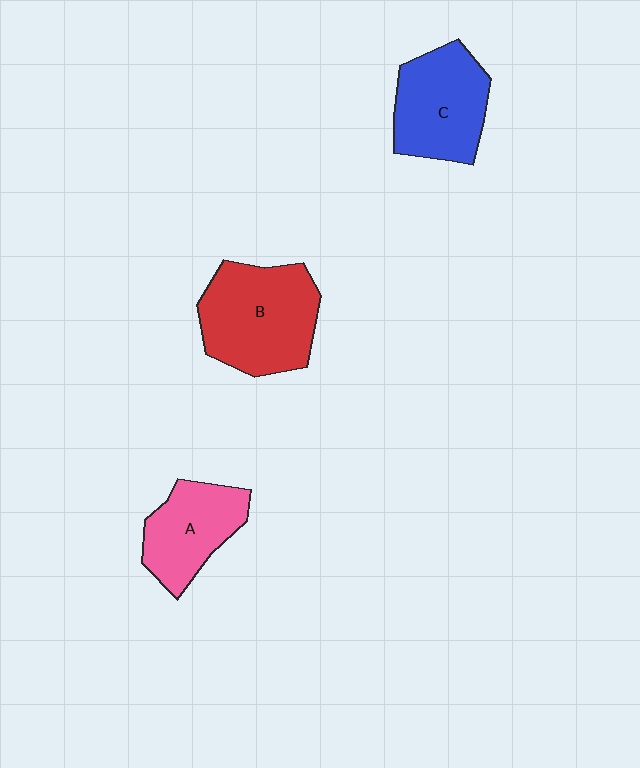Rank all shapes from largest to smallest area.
From largest to smallest: B (red), C (blue), A (pink).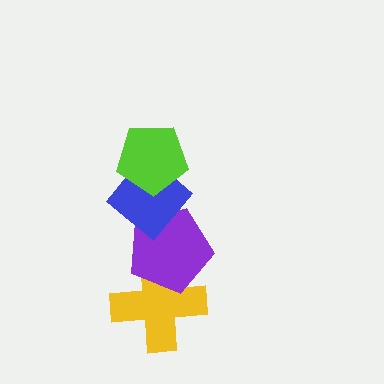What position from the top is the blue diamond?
The blue diamond is 2nd from the top.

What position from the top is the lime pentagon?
The lime pentagon is 1st from the top.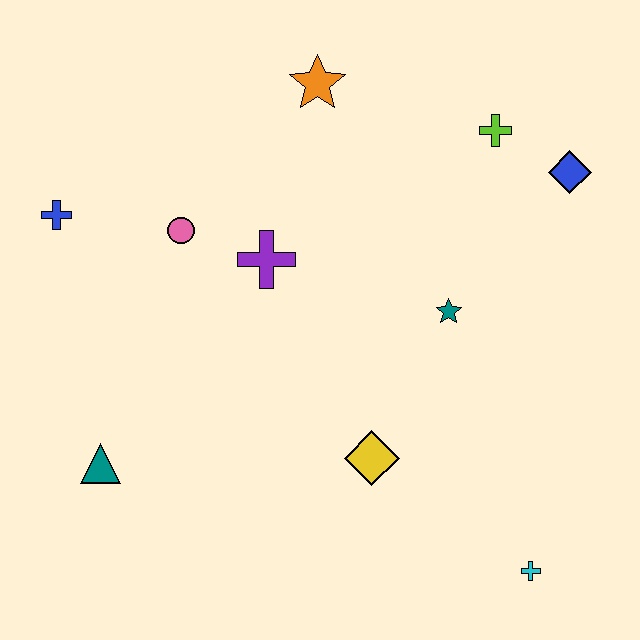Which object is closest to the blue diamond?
The lime cross is closest to the blue diamond.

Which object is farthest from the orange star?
The cyan cross is farthest from the orange star.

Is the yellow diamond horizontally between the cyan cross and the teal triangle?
Yes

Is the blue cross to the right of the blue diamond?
No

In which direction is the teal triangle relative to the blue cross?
The teal triangle is below the blue cross.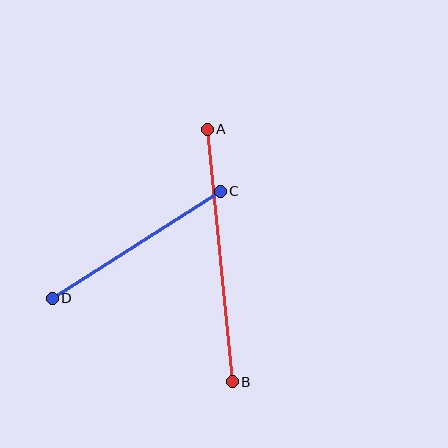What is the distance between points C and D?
The distance is approximately 199 pixels.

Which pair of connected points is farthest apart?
Points A and B are farthest apart.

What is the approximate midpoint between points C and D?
The midpoint is at approximately (136, 245) pixels.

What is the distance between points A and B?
The distance is approximately 254 pixels.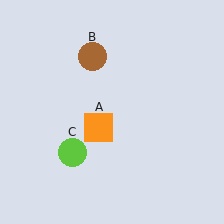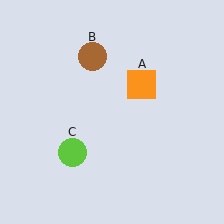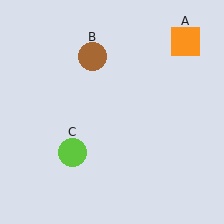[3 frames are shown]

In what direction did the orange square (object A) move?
The orange square (object A) moved up and to the right.